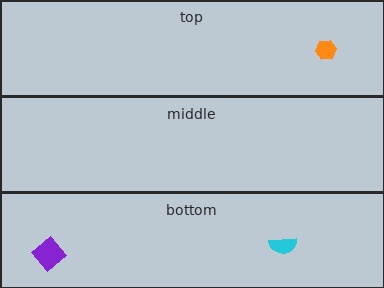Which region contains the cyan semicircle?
The bottom region.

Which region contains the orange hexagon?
The top region.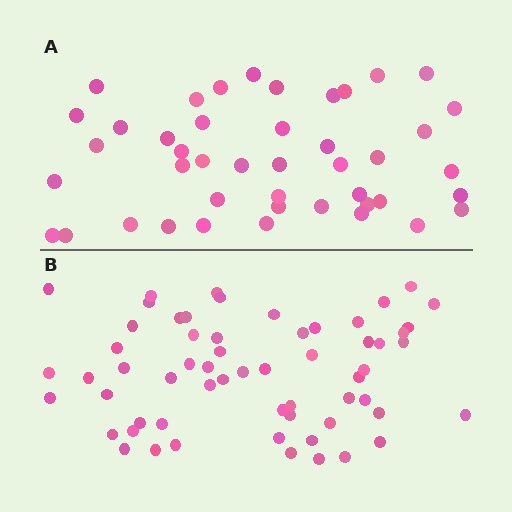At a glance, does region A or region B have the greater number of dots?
Region B (the bottom region) has more dots.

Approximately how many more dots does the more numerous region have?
Region B has approximately 15 more dots than region A.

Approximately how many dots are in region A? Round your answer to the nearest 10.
About 40 dots. (The exact count is 44, which rounds to 40.)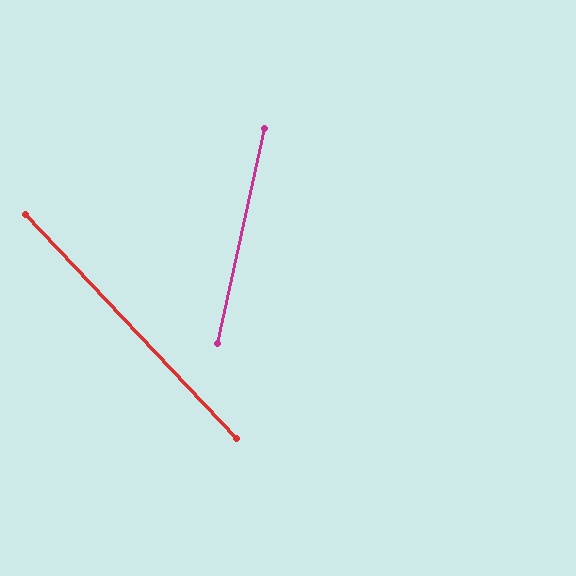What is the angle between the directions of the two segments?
Approximately 56 degrees.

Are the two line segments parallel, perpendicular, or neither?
Neither parallel nor perpendicular — they differ by about 56°.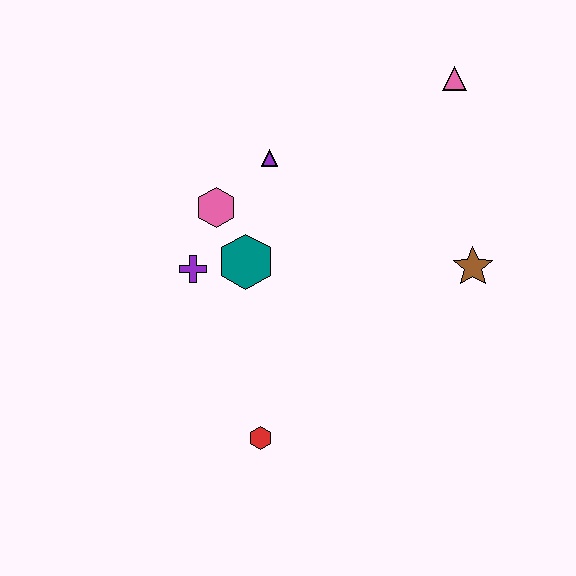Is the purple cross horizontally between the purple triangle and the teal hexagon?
No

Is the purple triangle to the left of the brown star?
Yes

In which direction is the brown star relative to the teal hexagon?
The brown star is to the right of the teal hexagon.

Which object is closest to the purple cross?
The teal hexagon is closest to the purple cross.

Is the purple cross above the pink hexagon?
No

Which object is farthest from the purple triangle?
The red hexagon is farthest from the purple triangle.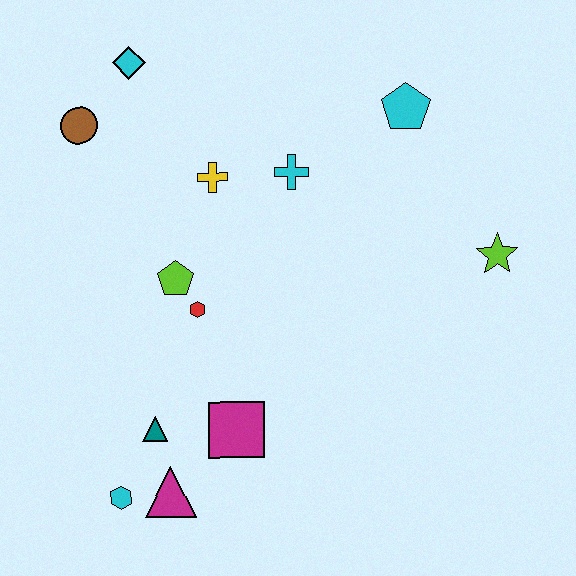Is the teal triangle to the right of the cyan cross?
No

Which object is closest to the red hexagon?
The lime pentagon is closest to the red hexagon.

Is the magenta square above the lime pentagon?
No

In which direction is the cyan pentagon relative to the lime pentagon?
The cyan pentagon is to the right of the lime pentagon.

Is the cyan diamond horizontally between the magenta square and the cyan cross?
No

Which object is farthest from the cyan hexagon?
The cyan pentagon is farthest from the cyan hexagon.